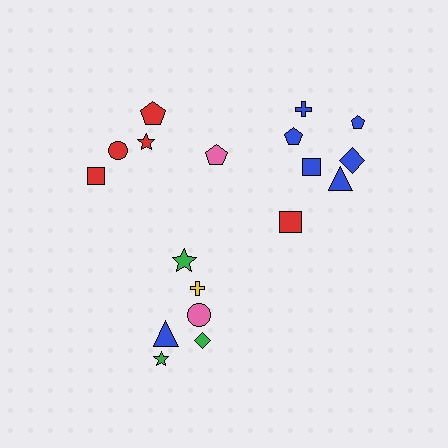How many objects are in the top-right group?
There are 8 objects.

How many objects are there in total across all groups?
There are 18 objects.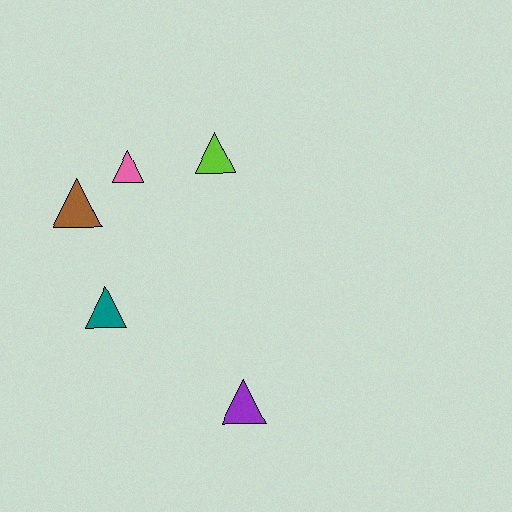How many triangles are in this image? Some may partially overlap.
There are 5 triangles.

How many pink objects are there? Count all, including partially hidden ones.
There is 1 pink object.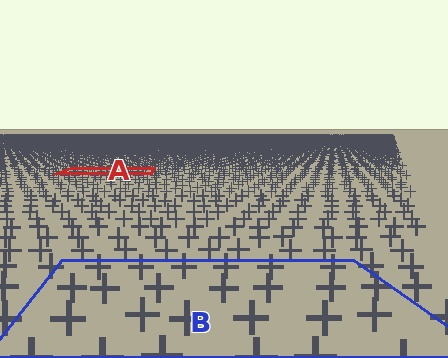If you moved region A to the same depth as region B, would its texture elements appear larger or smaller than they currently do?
They would appear larger. At a closer depth, the same texture elements are projected at a bigger on-screen size.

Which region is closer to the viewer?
Region B is closer. The texture elements there are larger and more spread out.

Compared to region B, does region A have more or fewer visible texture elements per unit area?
Region A has more texture elements per unit area — they are packed more densely because it is farther away.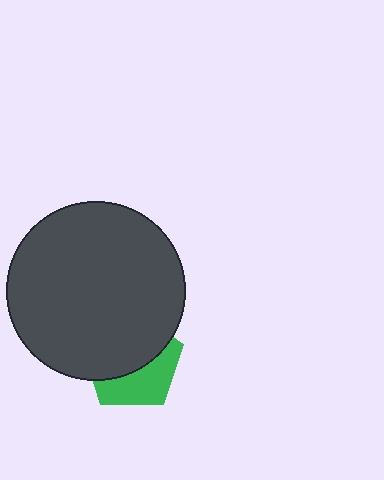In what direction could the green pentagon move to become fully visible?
The green pentagon could move down. That would shift it out from behind the dark gray circle entirely.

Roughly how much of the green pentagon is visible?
A small part of it is visible (roughly 42%).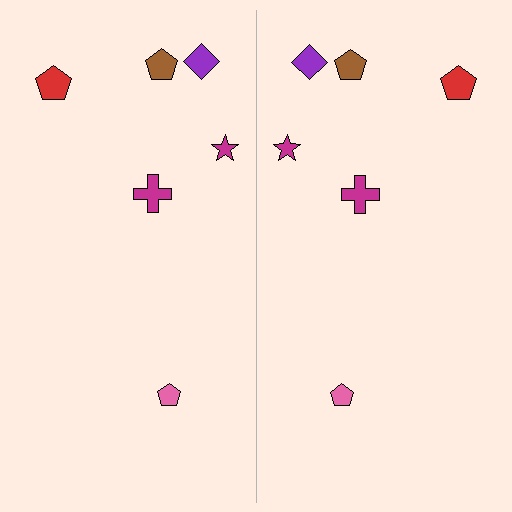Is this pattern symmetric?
Yes, this pattern has bilateral (reflection) symmetry.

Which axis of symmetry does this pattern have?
The pattern has a vertical axis of symmetry running through the center of the image.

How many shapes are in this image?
There are 12 shapes in this image.